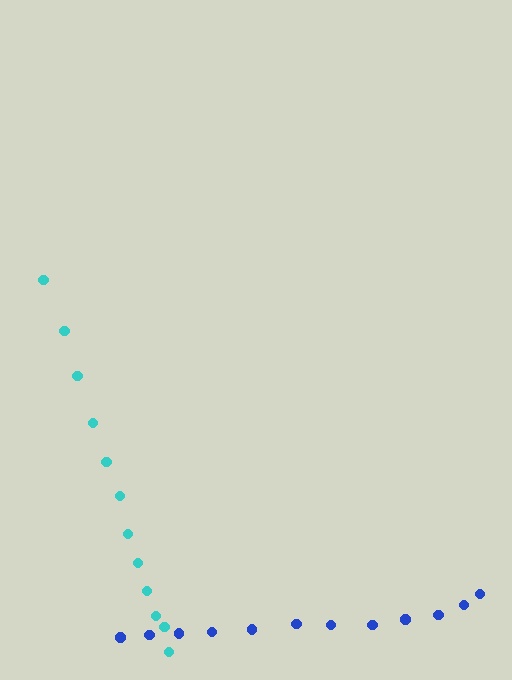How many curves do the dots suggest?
There are 2 distinct paths.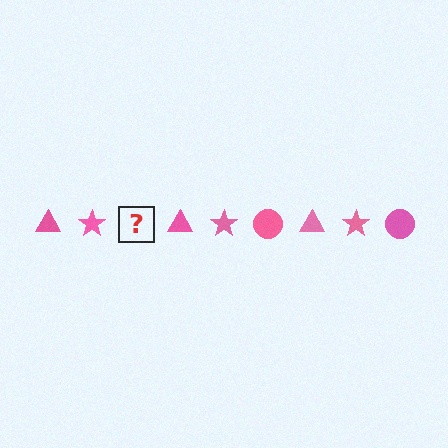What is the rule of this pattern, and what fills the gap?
The rule is that the pattern cycles through triangle, star, circle shapes in pink. The gap should be filled with a pink circle.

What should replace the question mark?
The question mark should be replaced with a pink circle.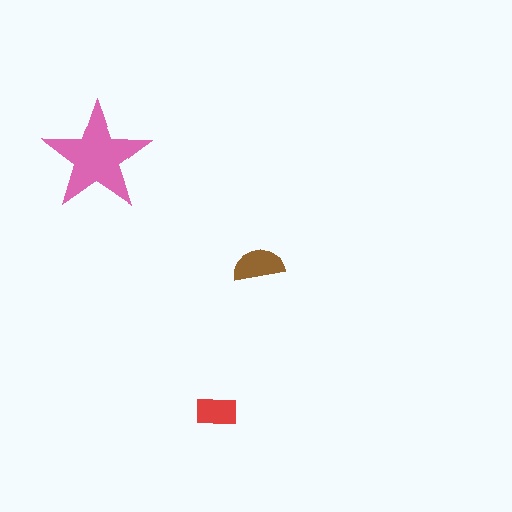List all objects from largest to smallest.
The pink star, the brown semicircle, the red rectangle.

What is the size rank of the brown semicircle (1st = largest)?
2nd.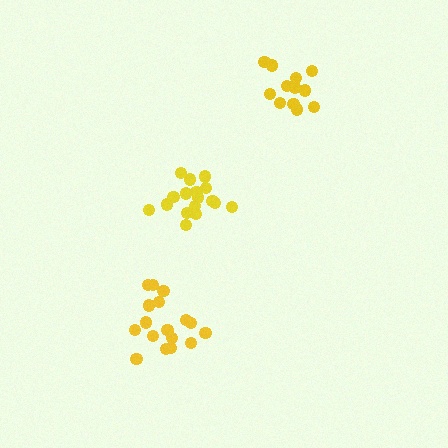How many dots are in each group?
Group 1: 17 dots, Group 2: 12 dots, Group 3: 17 dots (46 total).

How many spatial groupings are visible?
There are 3 spatial groupings.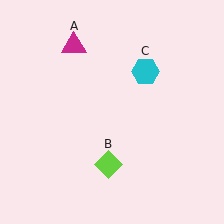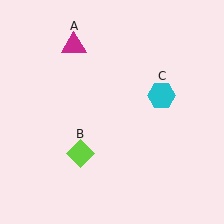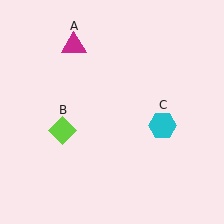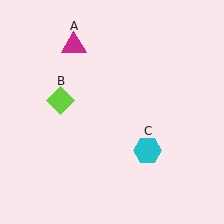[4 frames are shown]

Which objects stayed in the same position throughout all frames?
Magenta triangle (object A) remained stationary.